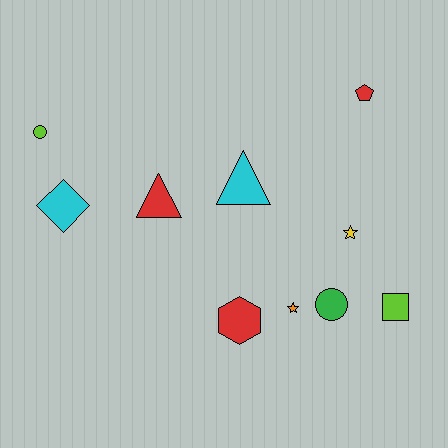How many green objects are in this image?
There is 1 green object.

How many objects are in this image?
There are 10 objects.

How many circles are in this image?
There are 2 circles.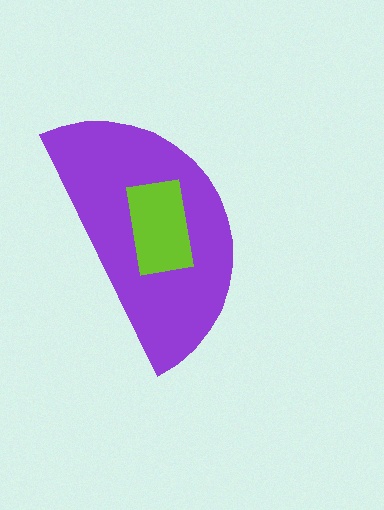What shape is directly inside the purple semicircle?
The lime rectangle.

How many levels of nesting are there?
2.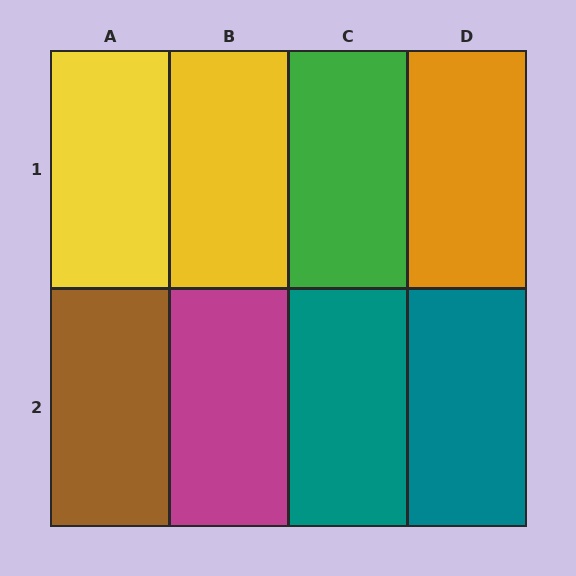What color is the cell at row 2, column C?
Teal.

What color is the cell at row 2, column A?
Brown.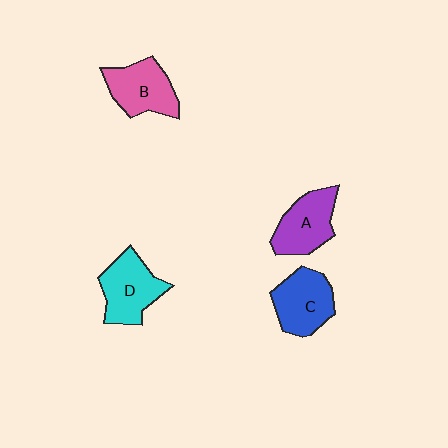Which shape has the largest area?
Shape D (cyan).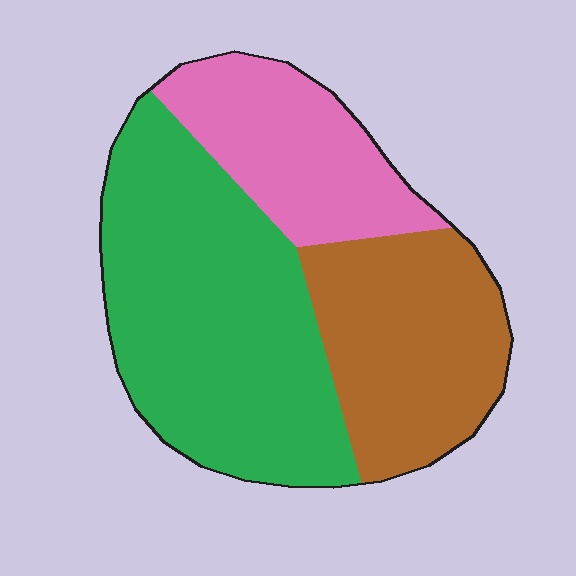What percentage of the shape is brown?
Brown covers roughly 30% of the shape.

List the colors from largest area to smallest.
From largest to smallest: green, brown, pink.